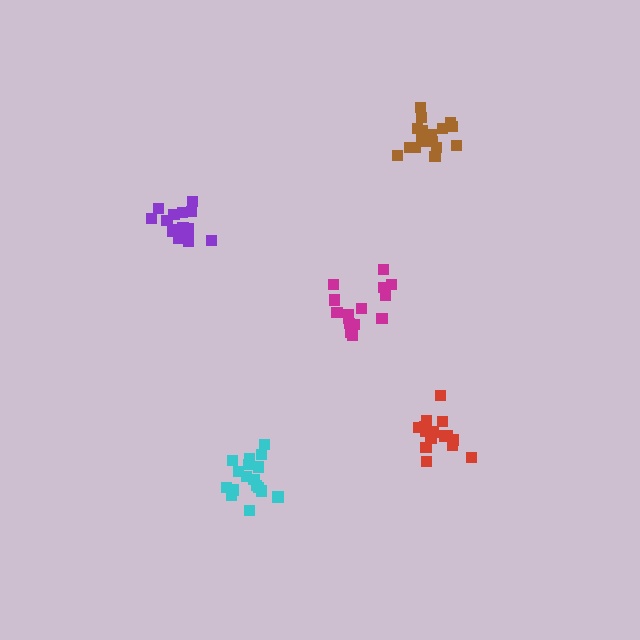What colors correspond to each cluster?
The clusters are colored: cyan, brown, red, purple, magenta.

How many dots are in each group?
Group 1: 17 dots, Group 2: 17 dots, Group 3: 17 dots, Group 4: 16 dots, Group 5: 15 dots (82 total).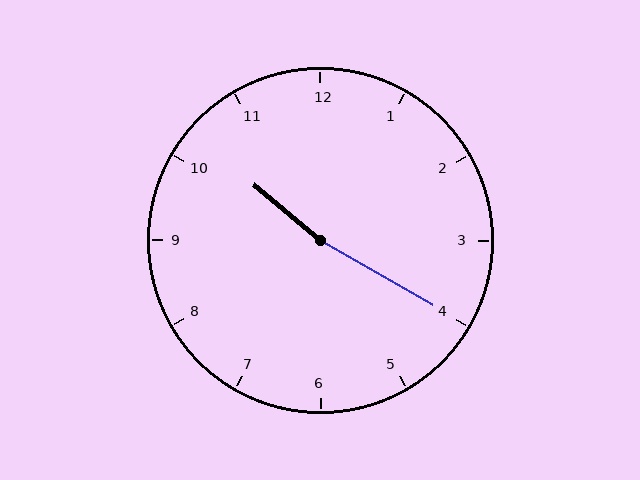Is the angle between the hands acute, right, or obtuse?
It is obtuse.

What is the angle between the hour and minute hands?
Approximately 170 degrees.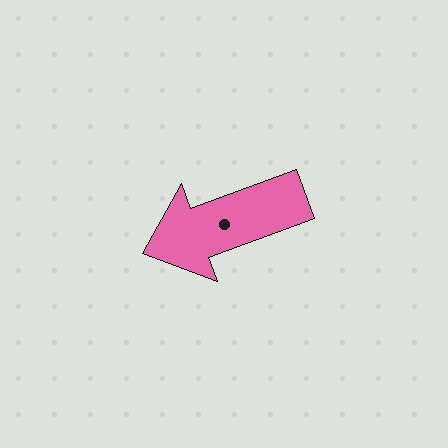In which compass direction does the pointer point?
West.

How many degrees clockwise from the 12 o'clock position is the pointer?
Approximately 250 degrees.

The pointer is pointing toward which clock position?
Roughly 8 o'clock.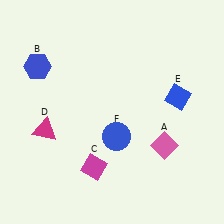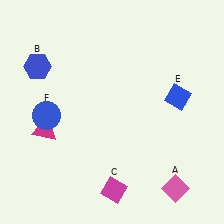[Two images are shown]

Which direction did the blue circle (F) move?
The blue circle (F) moved left.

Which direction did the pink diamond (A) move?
The pink diamond (A) moved down.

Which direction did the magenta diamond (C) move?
The magenta diamond (C) moved down.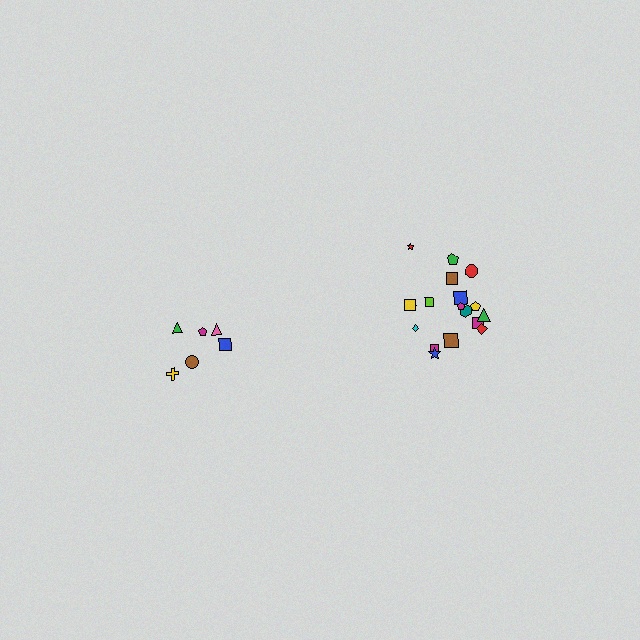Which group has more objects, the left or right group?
The right group.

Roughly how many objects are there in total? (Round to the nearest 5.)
Roughly 25 objects in total.